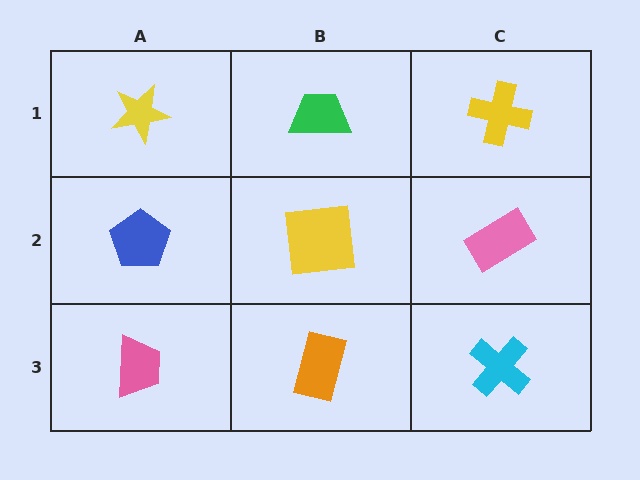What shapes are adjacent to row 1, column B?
A yellow square (row 2, column B), a yellow star (row 1, column A), a yellow cross (row 1, column C).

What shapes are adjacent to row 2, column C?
A yellow cross (row 1, column C), a cyan cross (row 3, column C), a yellow square (row 2, column B).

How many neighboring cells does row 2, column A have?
3.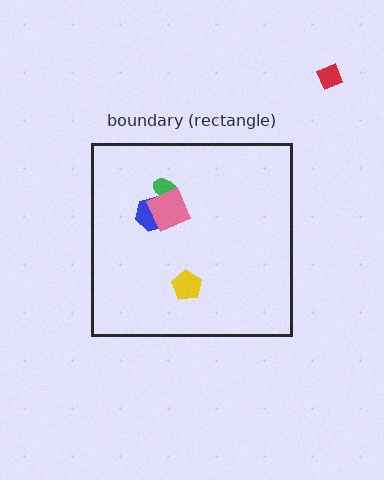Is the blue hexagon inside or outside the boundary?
Inside.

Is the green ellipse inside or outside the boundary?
Inside.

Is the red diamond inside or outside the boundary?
Outside.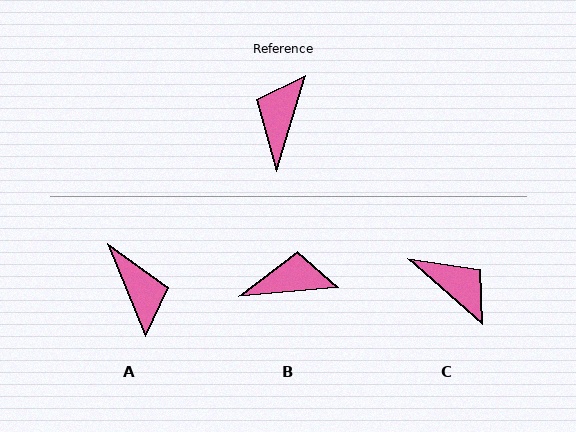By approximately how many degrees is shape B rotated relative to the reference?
Approximately 68 degrees clockwise.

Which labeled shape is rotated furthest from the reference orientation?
A, about 142 degrees away.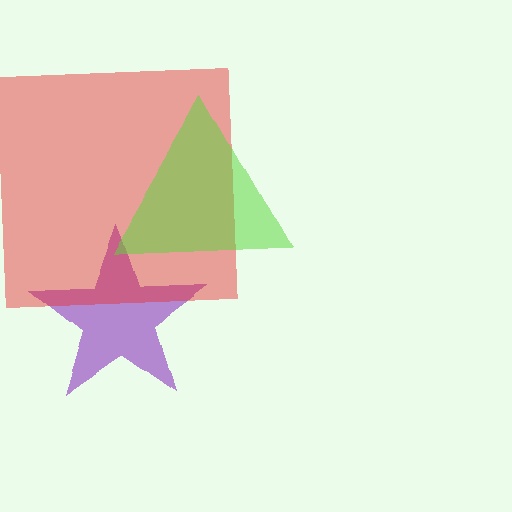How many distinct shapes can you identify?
There are 3 distinct shapes: a purple star, a red square, a lime triangle.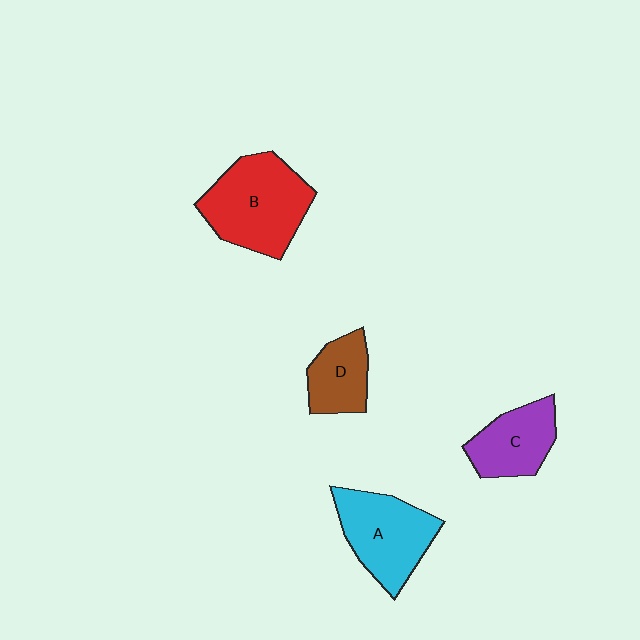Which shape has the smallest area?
Shape D (brown).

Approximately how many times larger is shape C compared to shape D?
Approximately 1.2 times.